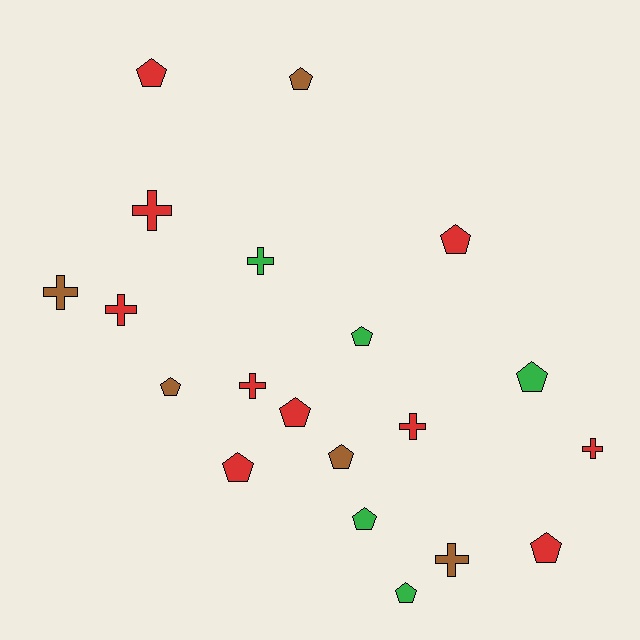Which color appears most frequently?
Red, with 10 objects.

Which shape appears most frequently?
Pentagon, with 12 objects.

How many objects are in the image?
There are 20 objects.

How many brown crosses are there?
There are 2 brown crosses.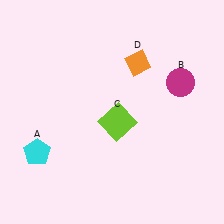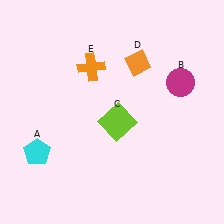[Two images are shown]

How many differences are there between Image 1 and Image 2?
There is 1 difference between the two images.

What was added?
An orange cross (E) was added in Image 2.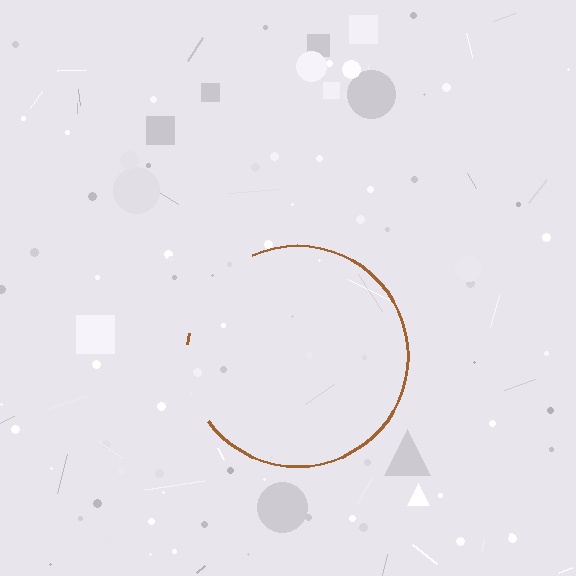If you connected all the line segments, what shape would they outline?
They would outline a circle.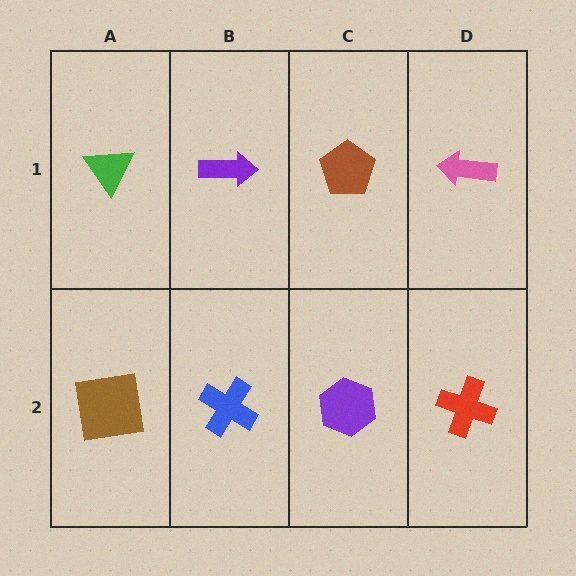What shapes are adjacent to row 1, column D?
A red cross (row 2, column D), a brown pentagon (row 1, column C).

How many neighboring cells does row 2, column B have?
3.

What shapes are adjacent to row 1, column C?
A purple hexagon (row 2, column C), a purple arrow (row 1, column B), a pink arrow (row 1, column D).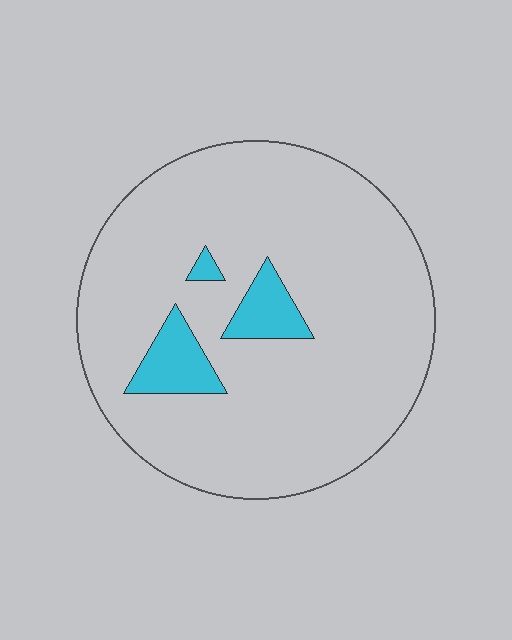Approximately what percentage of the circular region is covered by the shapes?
Approximately 10%.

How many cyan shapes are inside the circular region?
3.